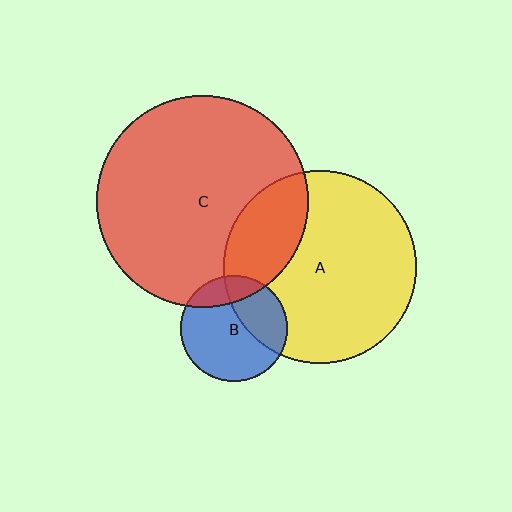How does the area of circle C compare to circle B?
Approximately 4.0 times.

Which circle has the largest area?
Circle C (red).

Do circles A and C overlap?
Yes.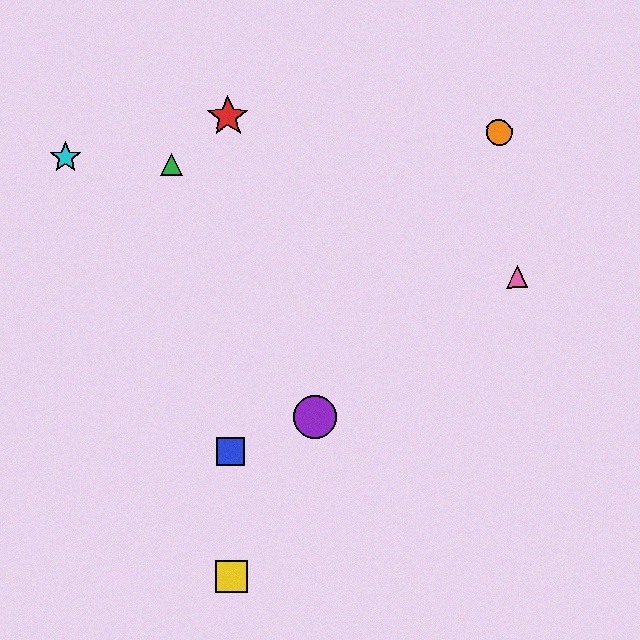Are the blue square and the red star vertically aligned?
Yes, both are at x≈231.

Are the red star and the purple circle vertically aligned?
No, the red star is at x≈228 and the purple circle is at x≈315.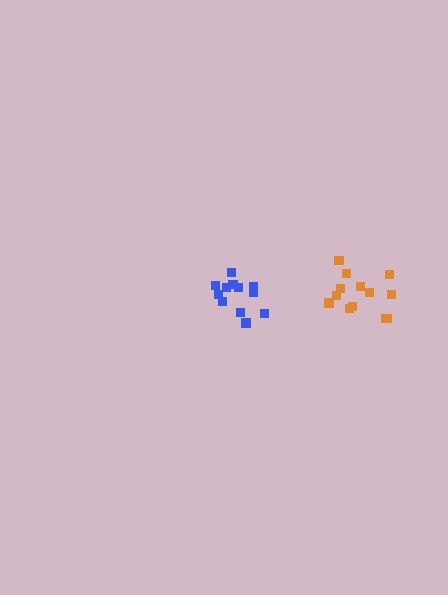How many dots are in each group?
Group 1: 12 dots, Group 2: 13 dots (25 total).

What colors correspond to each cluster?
The clusters are colored: blue, orange.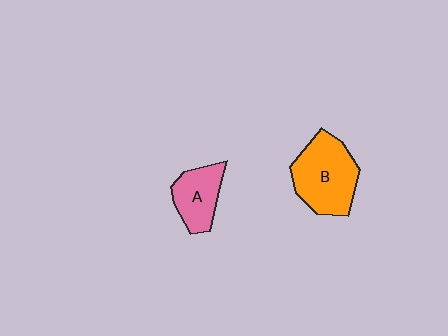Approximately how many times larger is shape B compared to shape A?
Approximately 1.6 times.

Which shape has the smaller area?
Shape A (pink).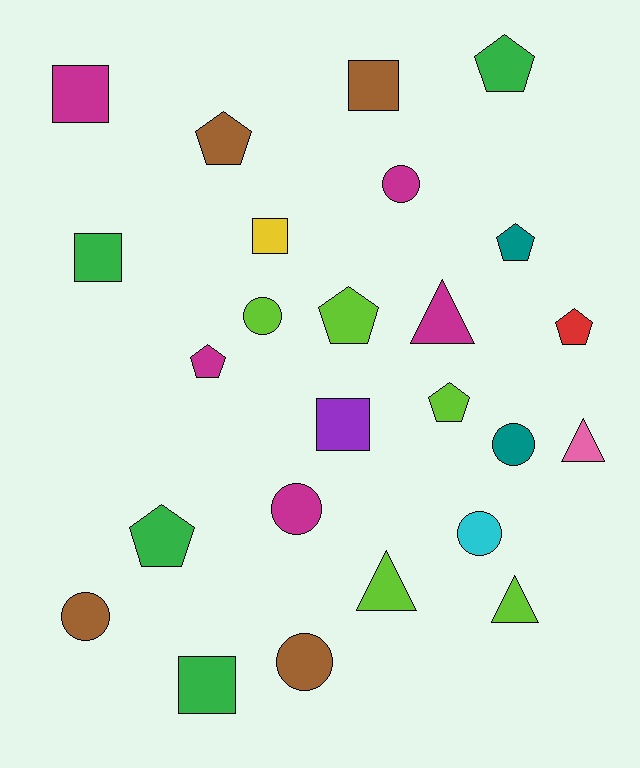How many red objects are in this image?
There is 1 red object.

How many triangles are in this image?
There are 4 triangles.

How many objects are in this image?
There are 25 objects.